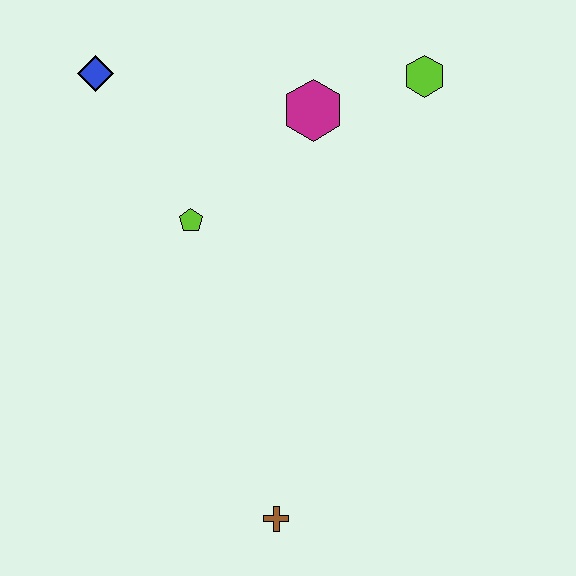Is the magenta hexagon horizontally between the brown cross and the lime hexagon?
Yes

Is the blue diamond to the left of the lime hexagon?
Yes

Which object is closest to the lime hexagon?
The magenta hexagon is closest to the lime hexagon.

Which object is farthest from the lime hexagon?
The brown cross is farthest from the lime hexagon.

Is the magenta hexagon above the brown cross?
Yes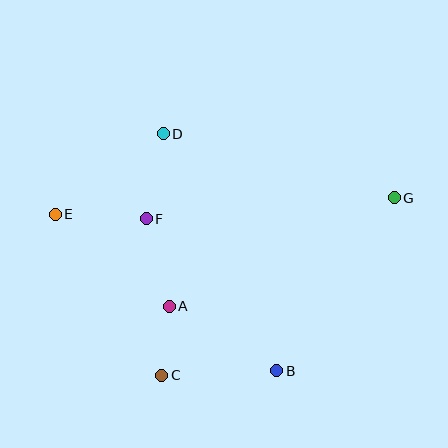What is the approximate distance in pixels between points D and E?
The distance between D and E is approximately 135 pixels.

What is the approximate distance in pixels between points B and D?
The distance between B and D is approximately 263 pixels.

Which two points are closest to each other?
Points A and C are closest to each other.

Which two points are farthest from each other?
Points E and G are farthest from each other.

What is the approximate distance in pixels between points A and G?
The distance between A and G is approximately 249 pixels.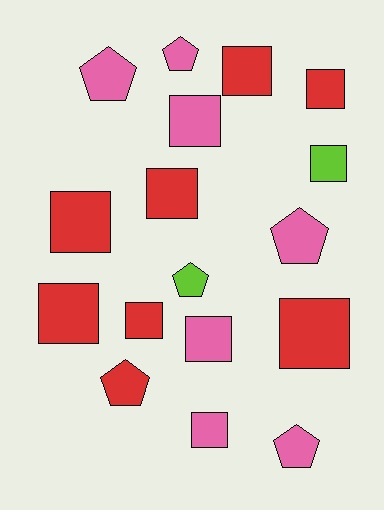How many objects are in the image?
There are 17 objects.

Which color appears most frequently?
Red, with 8 objects.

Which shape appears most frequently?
Square, with 11 objects.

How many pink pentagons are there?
There are 4 pink pentagons.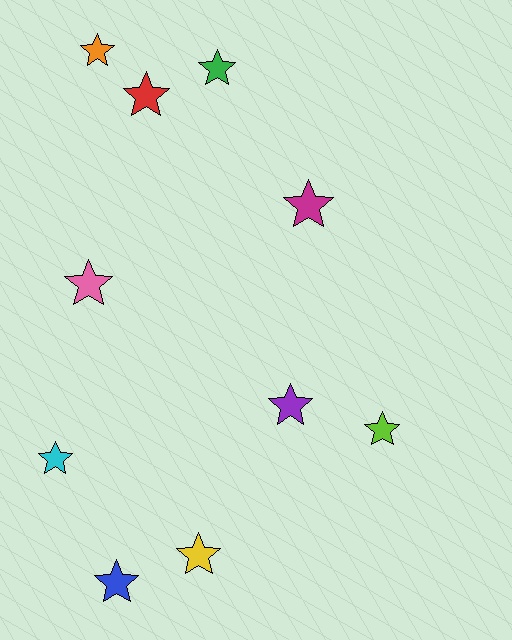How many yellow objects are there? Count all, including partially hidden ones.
There is 1 yellow object.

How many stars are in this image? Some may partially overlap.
There are 10 stars.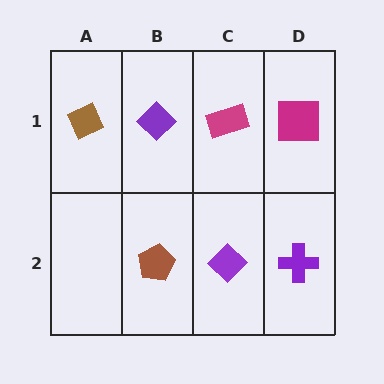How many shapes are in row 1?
4 shapes.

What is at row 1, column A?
A brown diamond.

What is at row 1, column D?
A magenta square.